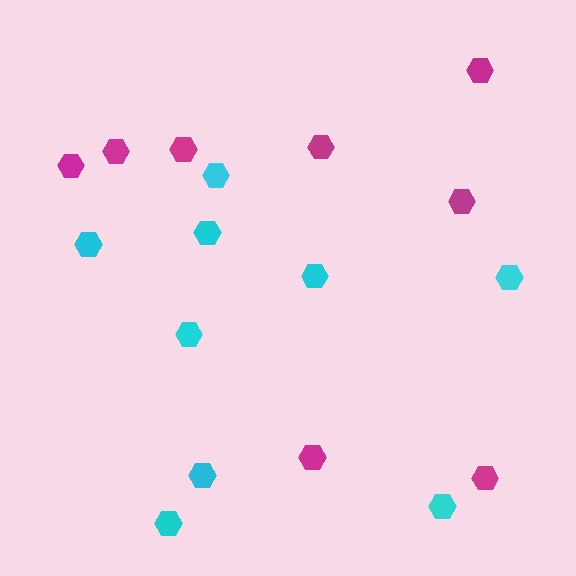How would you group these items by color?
There are 2 groups: one group of magenta hexagons (8) and one group of cyan hexagons (9).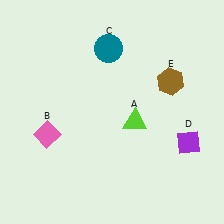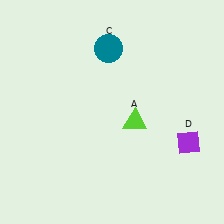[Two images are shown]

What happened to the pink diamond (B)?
The pink diamond (B) was removed in Image 2. It was in the bottom-left area of Image 1.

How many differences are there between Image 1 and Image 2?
There are 2 differences between the two images.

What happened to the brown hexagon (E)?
The brown hexagon (E) was removed in Image 2. It was in the top-right area of Image 1.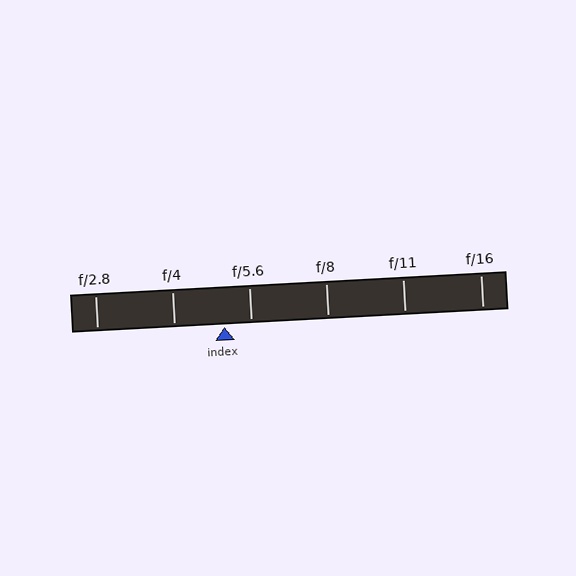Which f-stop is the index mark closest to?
The index mark is closest to f/5.6.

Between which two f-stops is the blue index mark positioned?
The index mark is between f/4 and f/5.6.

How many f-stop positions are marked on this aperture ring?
There are 6 f-stop positions marked.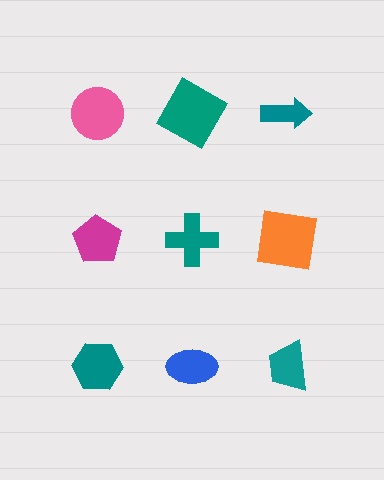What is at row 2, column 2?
A teal cross.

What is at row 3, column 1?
A teal hexagon.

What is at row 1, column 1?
A pink circle.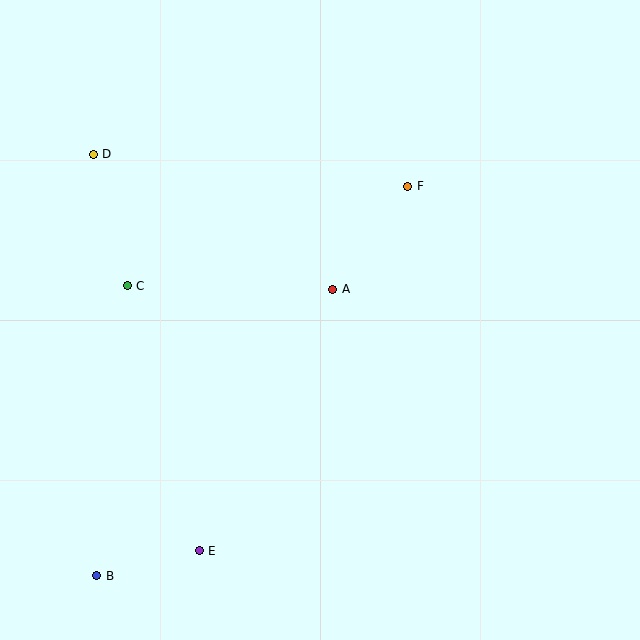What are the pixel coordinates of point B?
Point B is at (97, 576).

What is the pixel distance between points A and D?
The distance between A and D is 275 pixels.